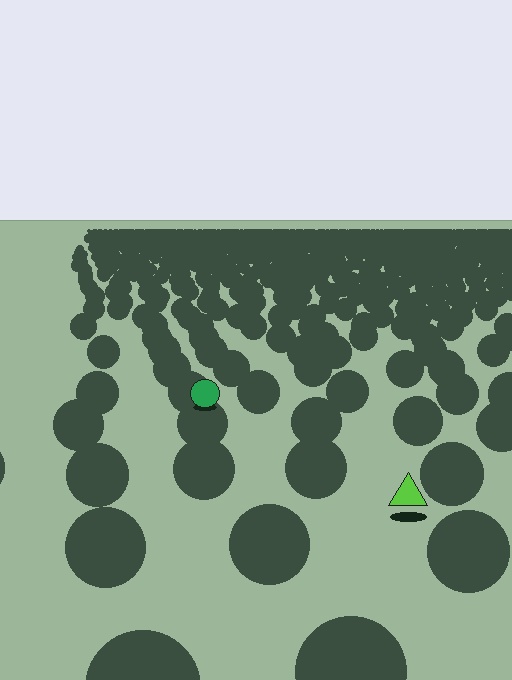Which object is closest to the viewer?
The lime triangle is closest. The texture marks near it are larger and more spread out.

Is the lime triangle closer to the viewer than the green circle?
Yes. The lime triangle is closer — you can tell from the texture gradient: the ground texture is coarser near it.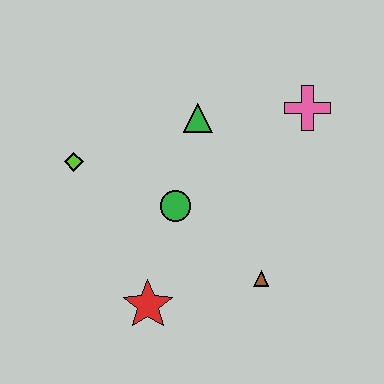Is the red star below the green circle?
Yes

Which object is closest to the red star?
The green circle is closest to the red star.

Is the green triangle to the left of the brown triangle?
Yes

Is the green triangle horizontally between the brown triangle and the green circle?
Yes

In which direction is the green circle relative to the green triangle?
The green circle is below the green triangle.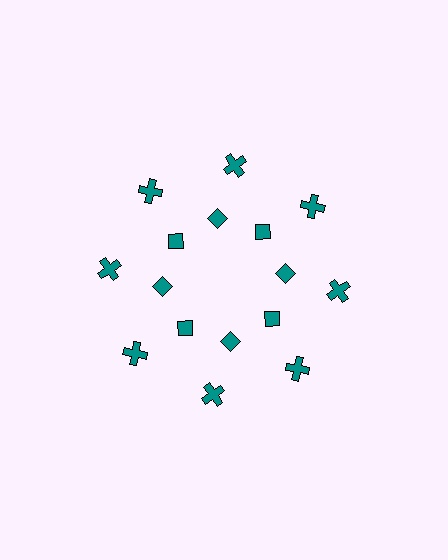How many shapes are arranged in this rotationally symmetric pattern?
There are 16 shapes, arranged in 8 groups of 2.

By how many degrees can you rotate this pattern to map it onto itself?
The pattern maps onto itself every 45 degrees of rotation.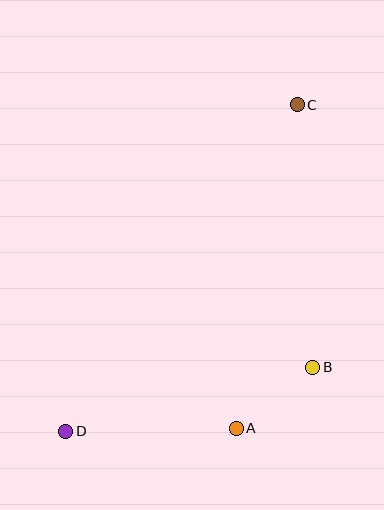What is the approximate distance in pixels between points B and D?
The distance between B and D is approximately 255 pixels.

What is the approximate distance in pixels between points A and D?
The distance between A and D is approximately 171 pixels.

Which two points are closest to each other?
Points A and B are closest to each other.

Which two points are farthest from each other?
Points C and D are farthest from each other.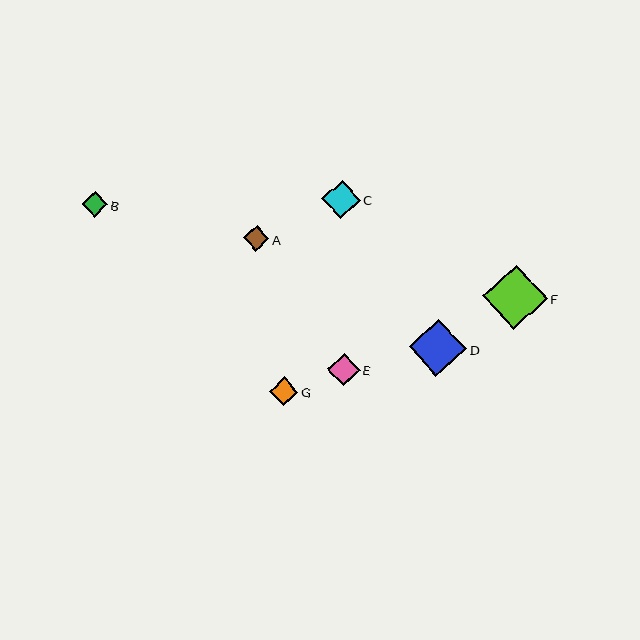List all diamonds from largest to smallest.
From largest to smallest: F, D, C, E, G, A, B.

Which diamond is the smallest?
Diamond B is the smallest with a size of approximately 25 pixels.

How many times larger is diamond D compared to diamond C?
Diamond D is approximately 1.5 times the size of diamond C.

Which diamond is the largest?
Diamond F is the largest with a size of approximately 64 pixels.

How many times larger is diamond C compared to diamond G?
Diamond C is approximately 1.4 times the size of diamond G.